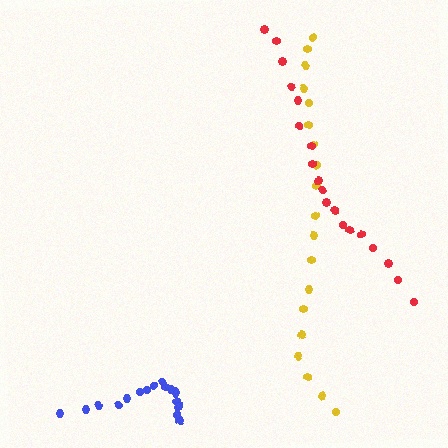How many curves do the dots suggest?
There are 3 distinct paths.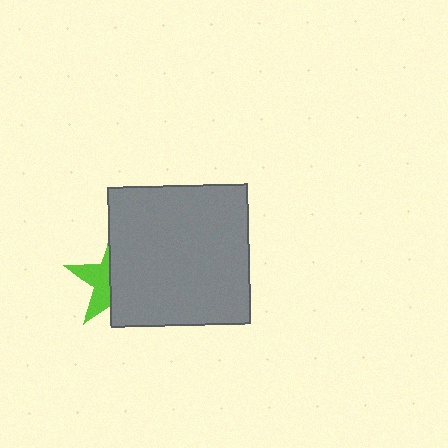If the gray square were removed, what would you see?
You would see the complete lime star.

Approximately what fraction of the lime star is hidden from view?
Roughly 62% of the lime star is hidden behind the gray square.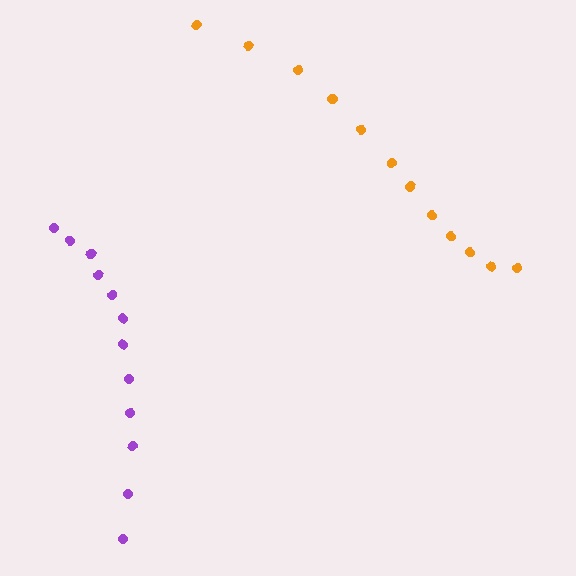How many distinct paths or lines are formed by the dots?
There are 2 distinct paths.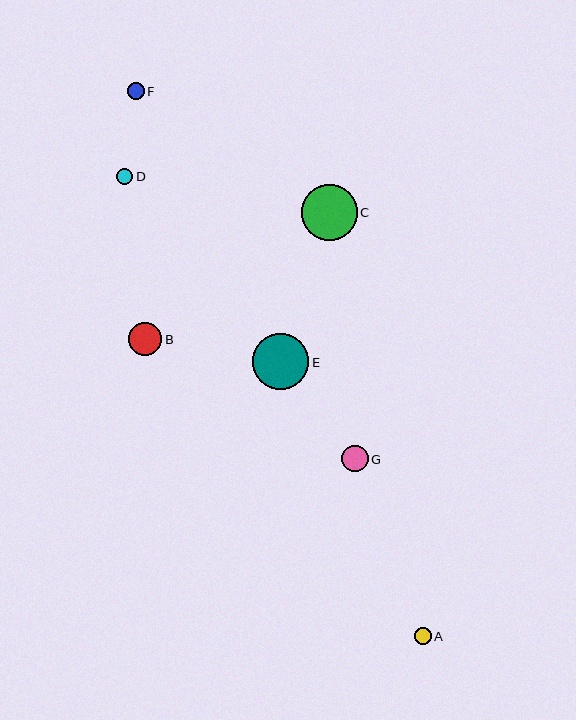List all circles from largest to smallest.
From largest to smallest: E, C, B, G, F, A, D.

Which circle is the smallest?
Circle D is the smallest with a size of approximately 16 pixels.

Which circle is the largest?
Circle E is the largest with a size of approximately 56 pixels.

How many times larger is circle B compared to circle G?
Circle B is approximately 1.3 times the size of circle G.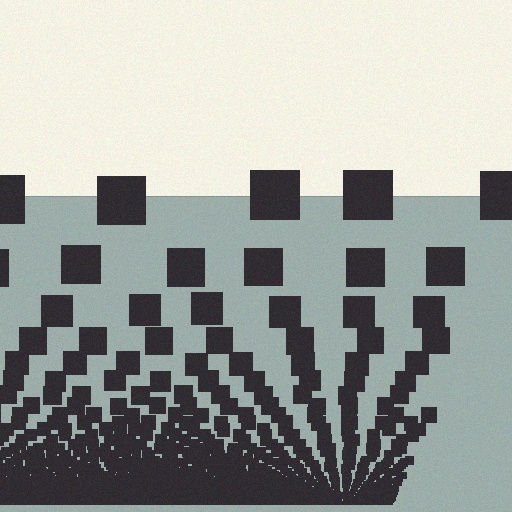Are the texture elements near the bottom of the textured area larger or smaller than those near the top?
Smaller. The gradient is inverted — elements near the bottom are smaller and denser.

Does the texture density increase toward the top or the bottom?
Density increases toward the bottom.